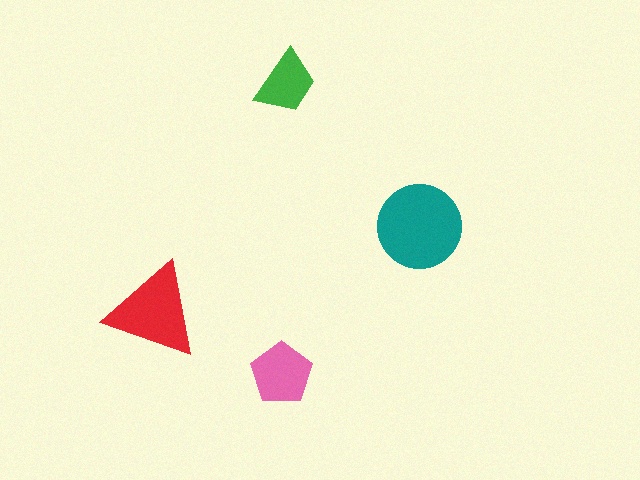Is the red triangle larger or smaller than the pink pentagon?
Larger.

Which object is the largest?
The teal circle.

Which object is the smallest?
The green trapezoid.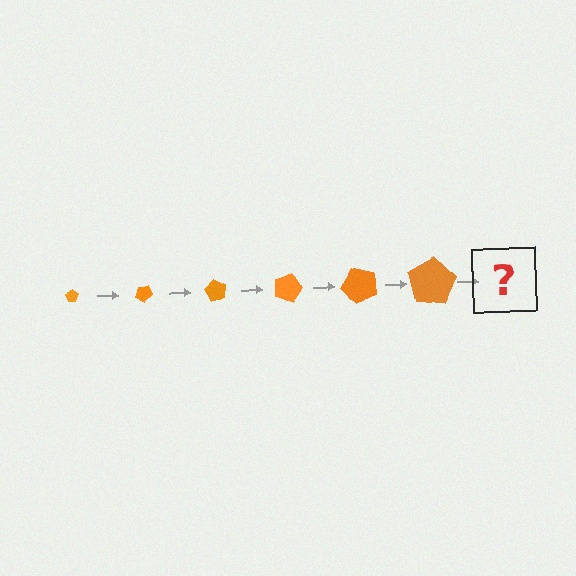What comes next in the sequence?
The next element should be a pentagon, larger than the previous one and rotated 180 degrees from the start.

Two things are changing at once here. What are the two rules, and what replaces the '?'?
The two rules are that the pentagon grows larger each step and it rotates 30 degrees each step. The '?' should be a pentagon, larger than the previous one and rotated 180 degrees from the start.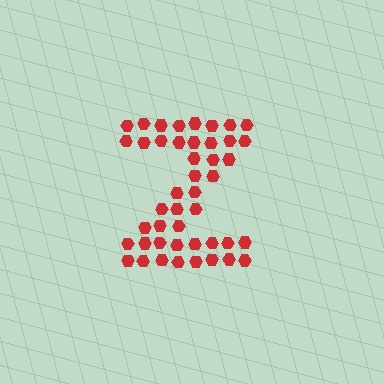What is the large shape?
The large shape is the letter Z.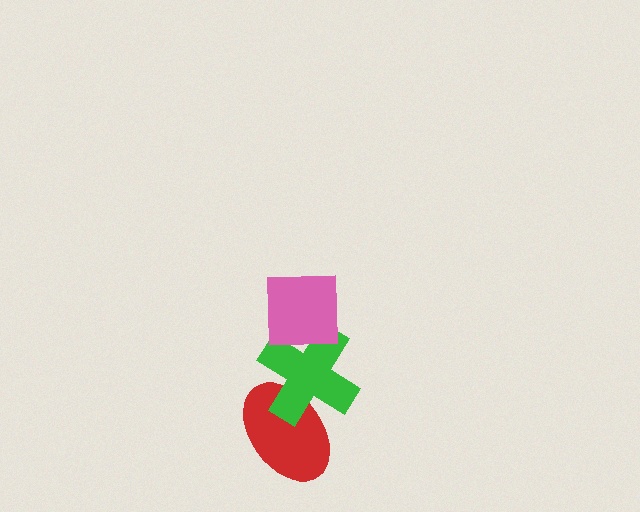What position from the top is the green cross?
The green cross is 2nd from the top.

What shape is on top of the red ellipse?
The green cross is on top of the red ellipse.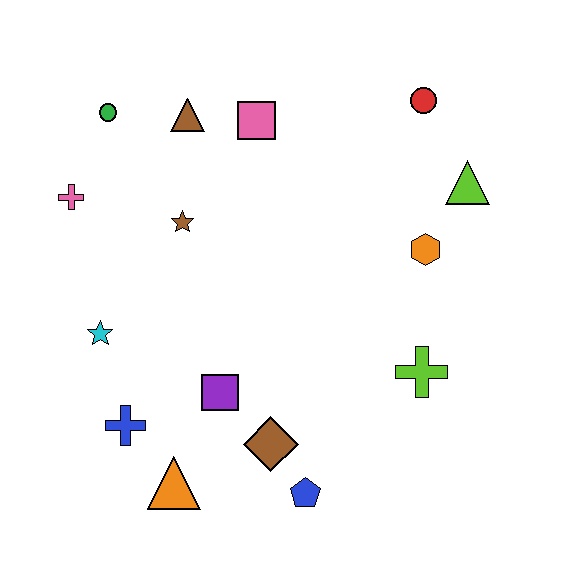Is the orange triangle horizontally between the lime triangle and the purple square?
No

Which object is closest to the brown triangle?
The pink square is closest to the brown triangle.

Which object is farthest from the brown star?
The blue pentagon is farthest from the brown star.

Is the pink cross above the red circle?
No